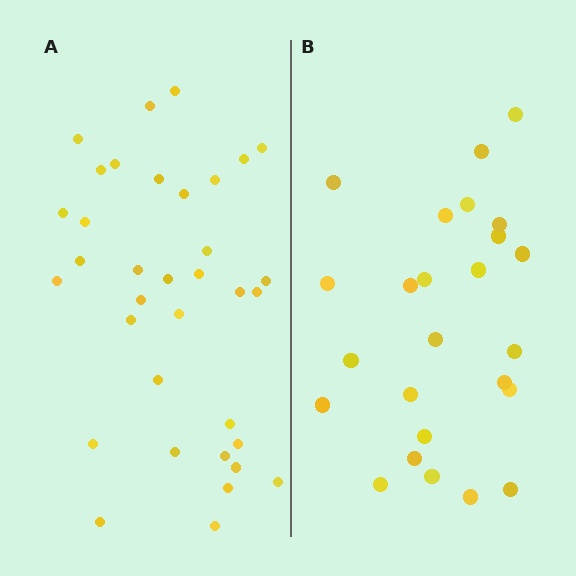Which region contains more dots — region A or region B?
Region A (the left region) has more dots.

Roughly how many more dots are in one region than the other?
Region A has roughly 10 or so more dots than region B.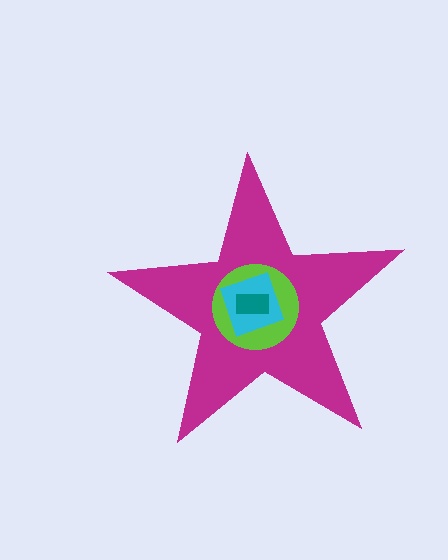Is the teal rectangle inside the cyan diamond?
Yes.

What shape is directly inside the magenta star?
The lime circle.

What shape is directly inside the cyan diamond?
The teal rectangle.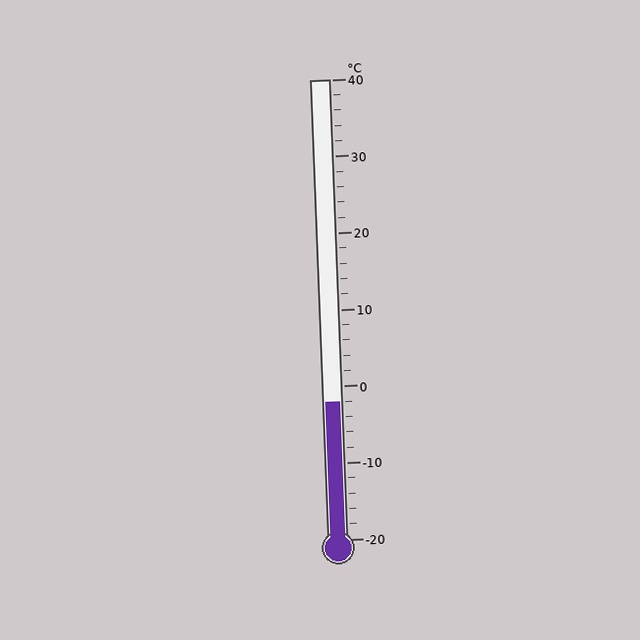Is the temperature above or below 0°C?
The temperature is below 0°C.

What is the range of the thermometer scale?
The thermometer scale ranges from -20°C to 40°C.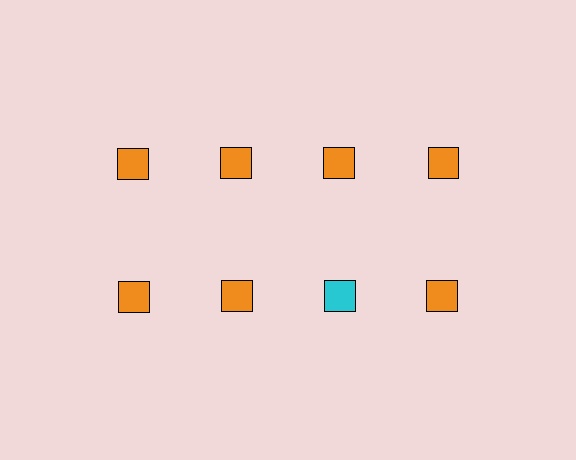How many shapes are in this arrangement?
There are 8 shapes arranged in a grid pattern.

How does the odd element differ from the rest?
It has a different color: cyan instead of orange.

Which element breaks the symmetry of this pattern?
The cyan square in the second row, center column breaks the symmetry. All other shapes are orange squares.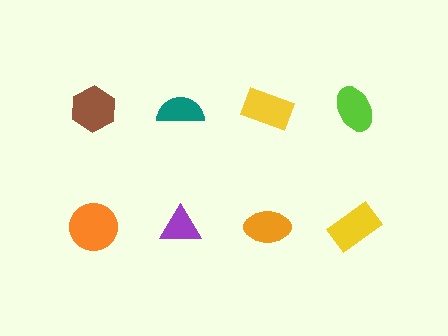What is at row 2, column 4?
A yellow rectangle.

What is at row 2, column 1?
An orange circle.